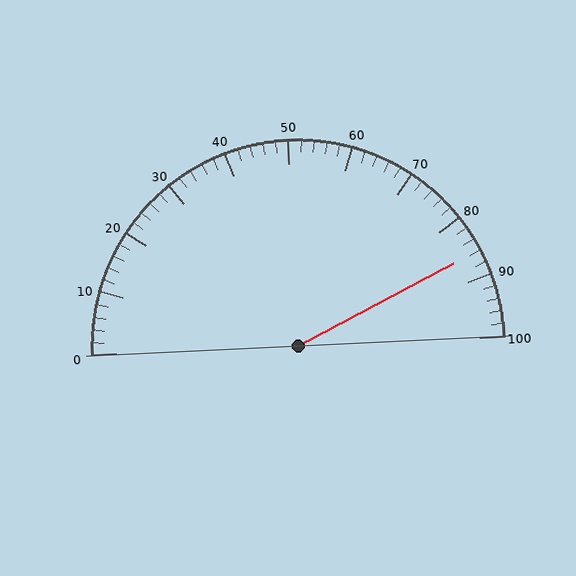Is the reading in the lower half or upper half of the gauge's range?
The reading is in the upper half of the range (0 to 100).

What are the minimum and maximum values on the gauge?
The gauge ranges from 0 to 100.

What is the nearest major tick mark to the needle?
The nearest major tick mark is 90.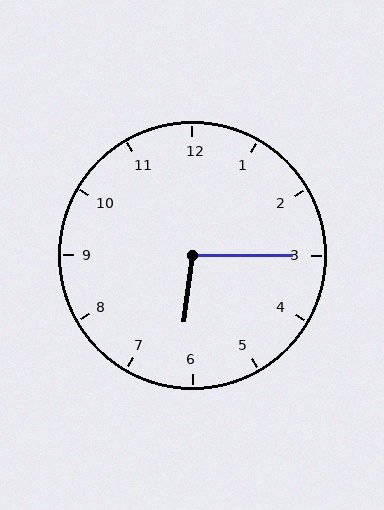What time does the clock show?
6:15.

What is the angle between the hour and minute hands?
Approximately 98 degrees.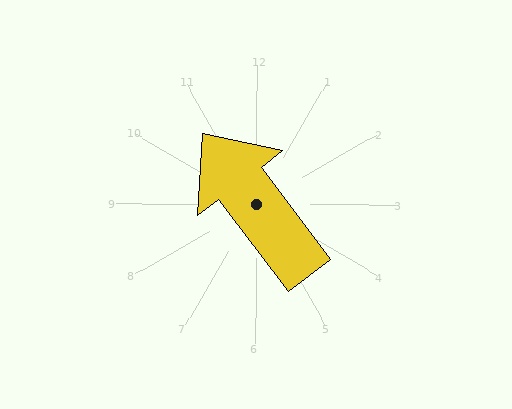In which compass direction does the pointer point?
Northwest.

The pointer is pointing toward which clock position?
Roughly 11 o'clock.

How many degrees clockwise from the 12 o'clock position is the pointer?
Approximately 323 degrees.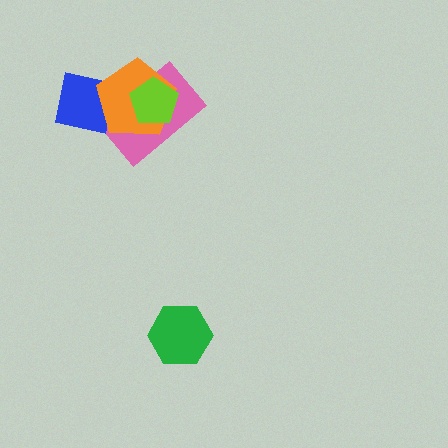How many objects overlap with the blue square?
2 objects overlap with the blue square.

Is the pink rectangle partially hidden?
Yes, it is partially covered by another shape.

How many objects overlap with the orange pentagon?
3 objects overlap with the orange pentagon.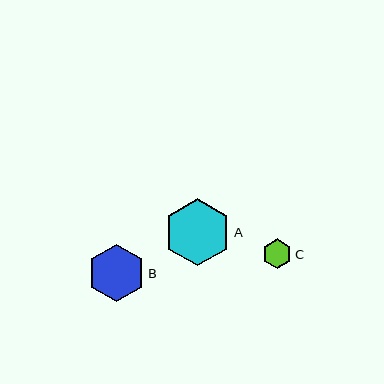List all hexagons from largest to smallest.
From largest to smallest: A, B, C.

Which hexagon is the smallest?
Hexagon C is the smallest with a size of approximately 30 pixels.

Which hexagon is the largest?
Hexagon A is the largest with a size of approximately 67 pixels.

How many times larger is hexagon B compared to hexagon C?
Hexagon B is approximately 1.9 times the size of hexagon C.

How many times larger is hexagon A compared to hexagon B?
Hexagon A is approximately 1.2 times the size of hexagon B.